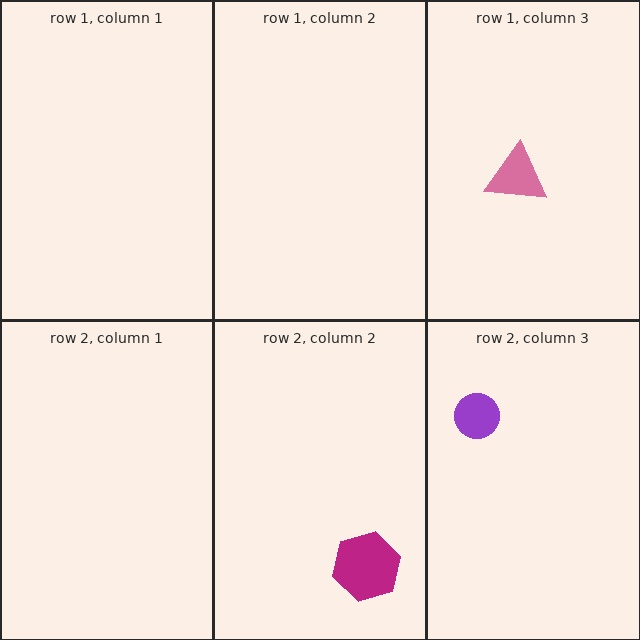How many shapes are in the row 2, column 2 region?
1.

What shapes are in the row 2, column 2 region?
The magenta hexagon.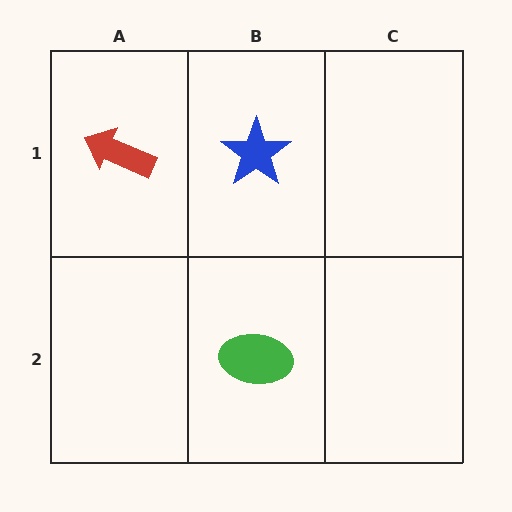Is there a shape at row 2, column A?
No, that cell is empty.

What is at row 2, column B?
A green ellipse.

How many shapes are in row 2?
1 shape.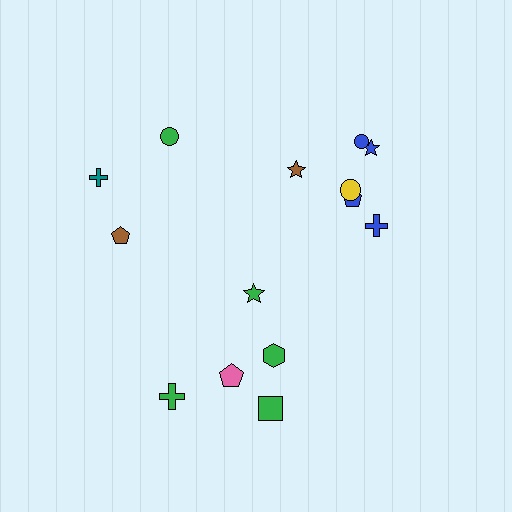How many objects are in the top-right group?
There are 6 objects.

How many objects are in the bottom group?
There are 5 objects.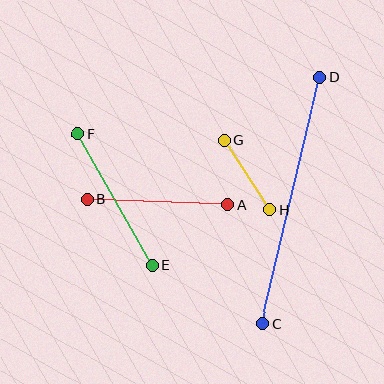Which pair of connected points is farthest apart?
Points C and D are farthest apart.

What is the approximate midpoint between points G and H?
The midpoint is at approximately (247, 175) pixels.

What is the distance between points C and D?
The distance is approximately 252 pixels.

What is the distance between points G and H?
The distance is approximately 83 pixels.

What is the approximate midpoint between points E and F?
The midpoint is at approximately (115, 200) pixels.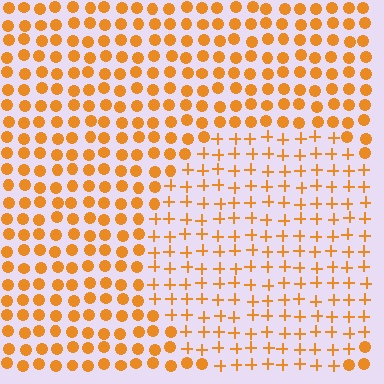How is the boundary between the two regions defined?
The boundary is defined by a change in element shape: plus signs inside vs. circles outside. All elements share the same color and spacing.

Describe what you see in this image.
The image is filled with small orange elements arranged in a uniform grid. A circle-shaped region contains plus signs, while the surrounding area contains circles. The boundary is defined purely by the change in element shape.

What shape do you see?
I see a circle.